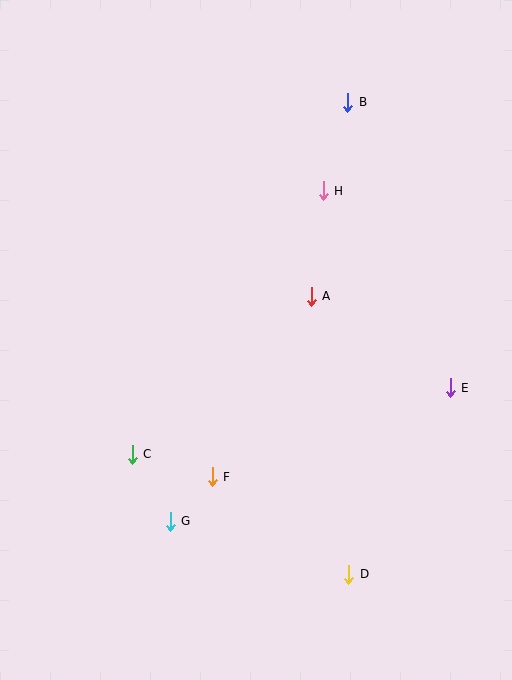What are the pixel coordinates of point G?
Point G is at (170, 521).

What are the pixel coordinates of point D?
Point D is at (349, 574).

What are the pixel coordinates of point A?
Point A is at (311, 296).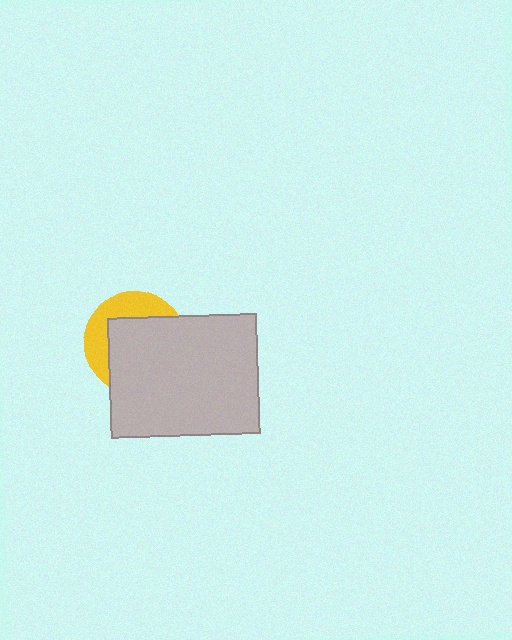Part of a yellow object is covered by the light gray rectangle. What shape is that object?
It is a circle.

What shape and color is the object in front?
The object in front is a light gray rectangle.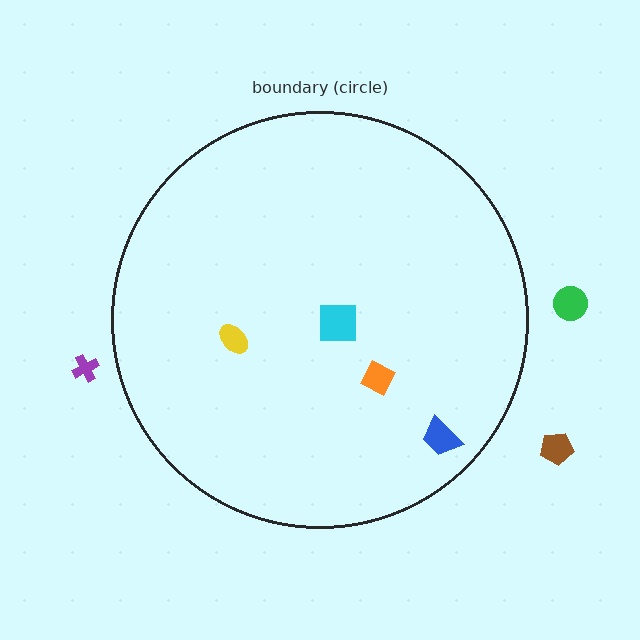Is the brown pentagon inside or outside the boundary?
Outside.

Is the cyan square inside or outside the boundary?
Inside.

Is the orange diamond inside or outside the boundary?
Inside.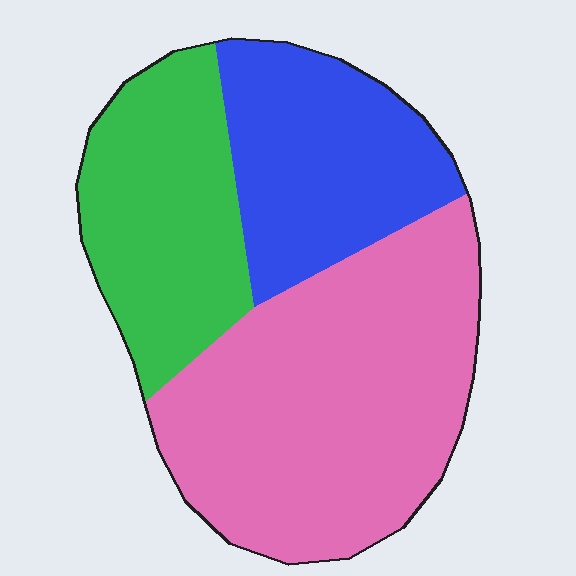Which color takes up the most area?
Pink, at roughly 50%.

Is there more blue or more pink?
Pink.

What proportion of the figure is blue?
Blue takes up about one quarter (1/4) of the figure.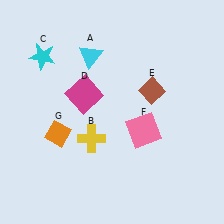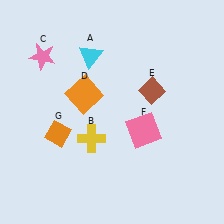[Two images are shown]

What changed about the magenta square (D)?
In Image 1, D is magenta. In Image 2, it changed to orange.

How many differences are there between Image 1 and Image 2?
There are 2 differences between the two images.